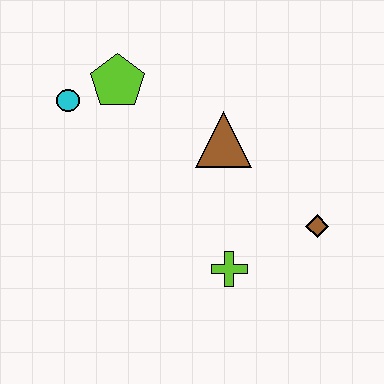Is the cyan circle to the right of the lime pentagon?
No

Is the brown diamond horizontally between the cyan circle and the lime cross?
No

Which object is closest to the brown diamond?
The lime cross is closest to the brown diamond.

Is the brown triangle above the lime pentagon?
No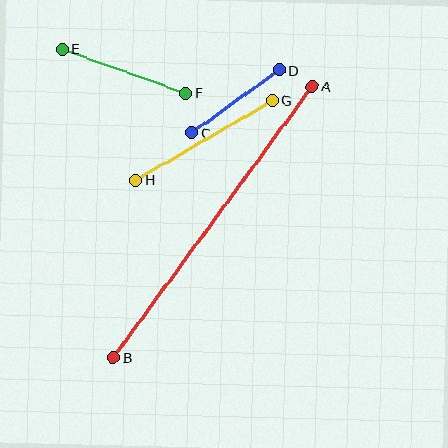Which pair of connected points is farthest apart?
Points A and B are farthest apart.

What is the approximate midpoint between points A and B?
The midpoint is at approximately (213, 222) pixels.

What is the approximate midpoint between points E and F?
The midpoint is at approximately (124, 71) pixels.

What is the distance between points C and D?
The distance is approximately 107 pixels.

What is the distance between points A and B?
The distance is approximately 336 pixels.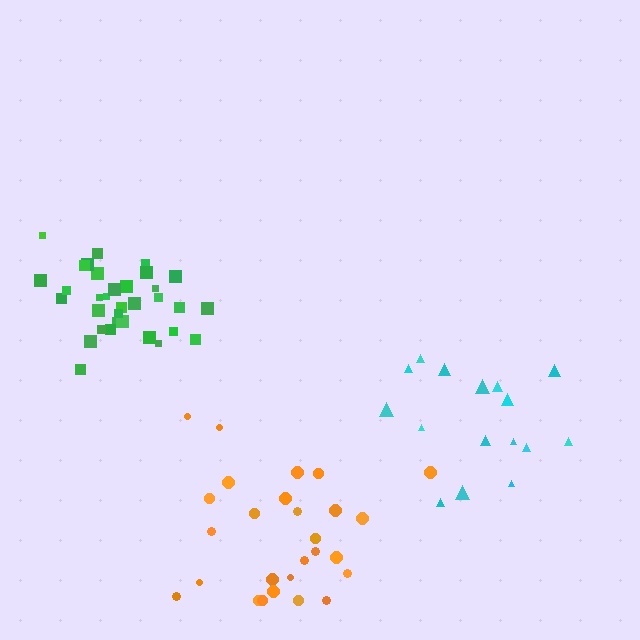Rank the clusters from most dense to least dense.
green, orange, cyan.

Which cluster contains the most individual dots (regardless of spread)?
Green (34).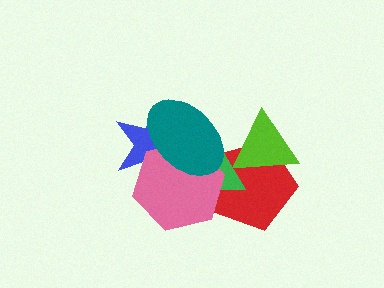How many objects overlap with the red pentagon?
4 objects overlap with the red pentagon.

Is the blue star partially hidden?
Yes, it is partially covered by another shape.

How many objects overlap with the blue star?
3 objects overlap with the blue star.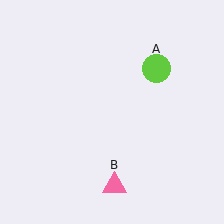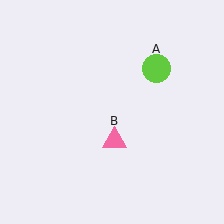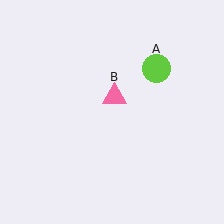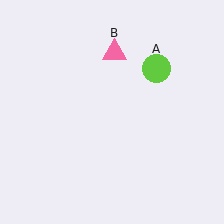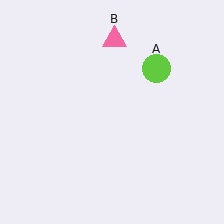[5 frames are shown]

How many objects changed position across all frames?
1 object changed position: pink triangle (object B).